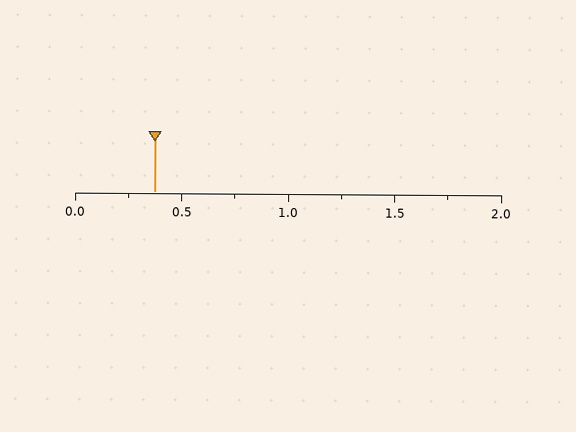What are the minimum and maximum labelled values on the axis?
The axis runs from 0.0 to 2.0.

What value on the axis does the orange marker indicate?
The marker indicates approximately 0.38.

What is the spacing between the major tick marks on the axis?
The major ticks are spaced 0.5 apart.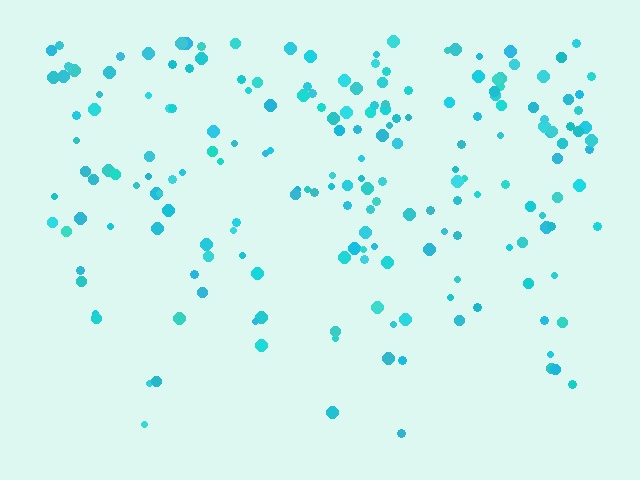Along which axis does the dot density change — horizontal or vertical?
Vertical.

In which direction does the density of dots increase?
From bottom to top, with the top side densest.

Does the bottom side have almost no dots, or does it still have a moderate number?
Still a moderate number, just noticeably fewer than the top.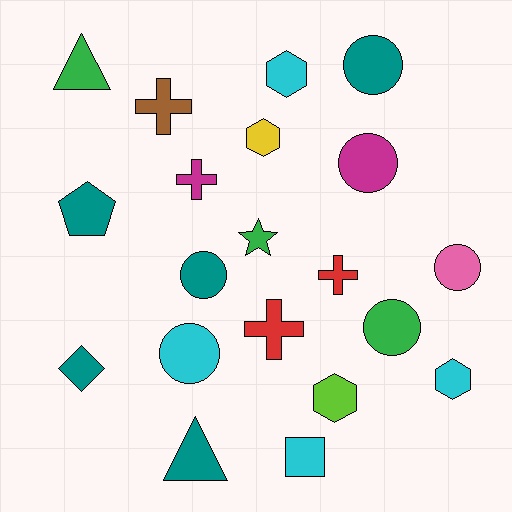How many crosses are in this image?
There are 4 crosses.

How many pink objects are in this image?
There is 1 pink object.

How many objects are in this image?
There are 20 objects.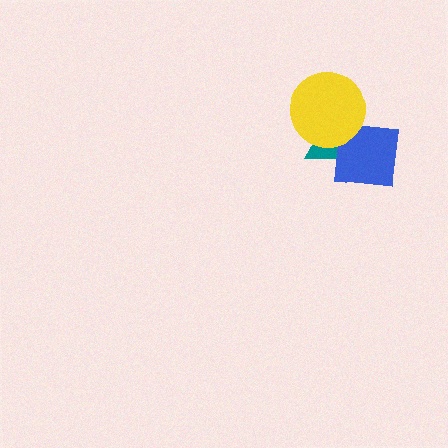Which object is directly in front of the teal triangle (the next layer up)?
The blue square is directly in front of the teal triangle.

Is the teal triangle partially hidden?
Yes, it is partially covered by another shape.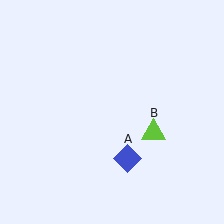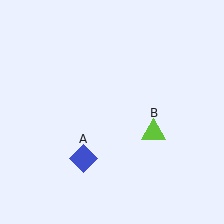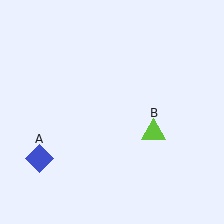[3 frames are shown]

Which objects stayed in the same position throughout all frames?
Lime triangle (object B) remained stationary.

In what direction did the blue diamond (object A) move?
The blue diamond (object A) moved left.